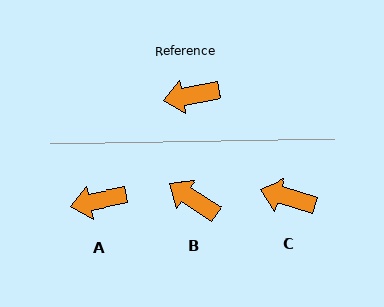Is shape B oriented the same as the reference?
No, it is off by about 45 degrees.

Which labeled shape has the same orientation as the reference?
A.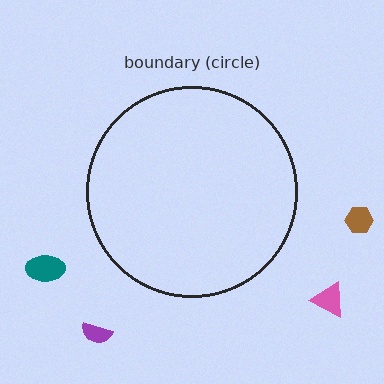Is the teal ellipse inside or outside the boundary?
Outside.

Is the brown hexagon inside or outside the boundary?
Outside.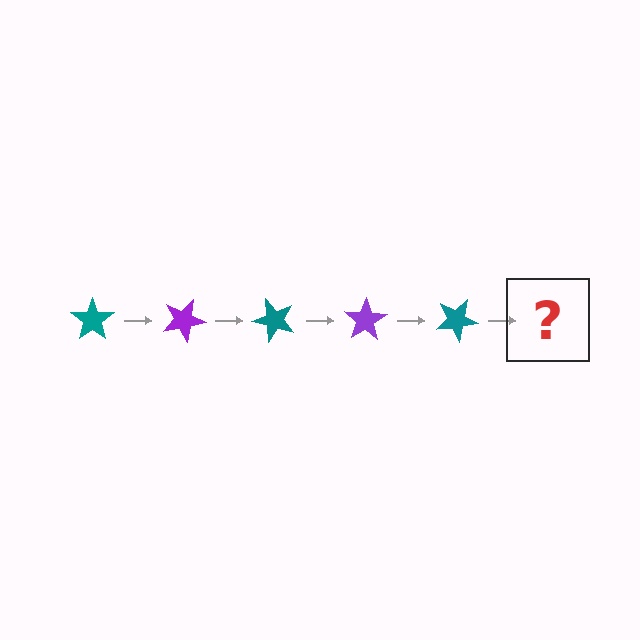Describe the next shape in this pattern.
It should be a purple star, rotated 125 degrees from the start.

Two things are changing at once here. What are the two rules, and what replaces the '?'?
The two rules are that it rotates 25 degrees each step and the color cycles through teal and purple. The '?' should be a purple star, rotated 125 degrees from the start.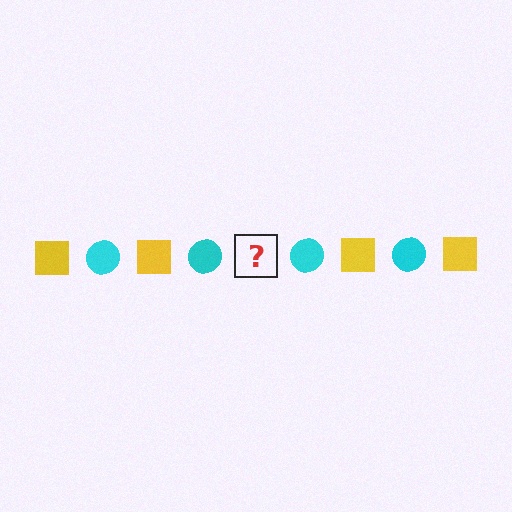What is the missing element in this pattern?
The missing element is a yellow square.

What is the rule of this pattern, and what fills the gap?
The rule is that the pattern alternates between yellow square and cyan circle. The gap should be filled with a yellow square.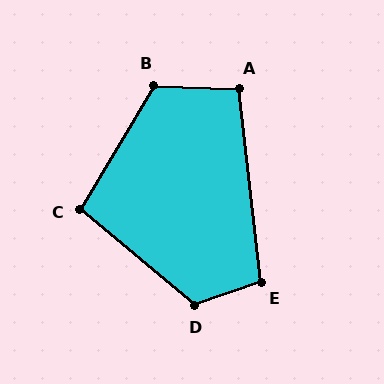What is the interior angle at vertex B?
Approximately 118 degrees (obtuse).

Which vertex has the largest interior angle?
D, at approximately 121 degrees.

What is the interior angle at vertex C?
Approximately 99 degrees (obtuse).